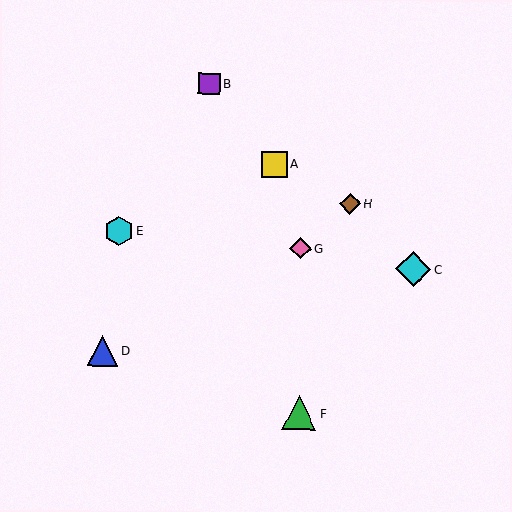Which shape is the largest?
The cyan diamond (labeled C) is the largest.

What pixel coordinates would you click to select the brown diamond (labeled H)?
Click at (350, 204) to select the brown diamond H.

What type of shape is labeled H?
Shape H is a brown diamond.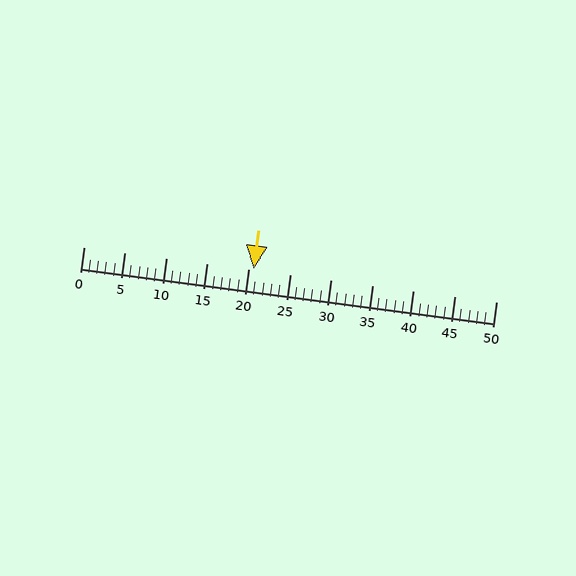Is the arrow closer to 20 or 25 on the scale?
The arrow is closer to 20.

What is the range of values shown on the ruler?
The ruler shows values from 0 to 50.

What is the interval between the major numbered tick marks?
The major tick marks are spaced 5 units apart.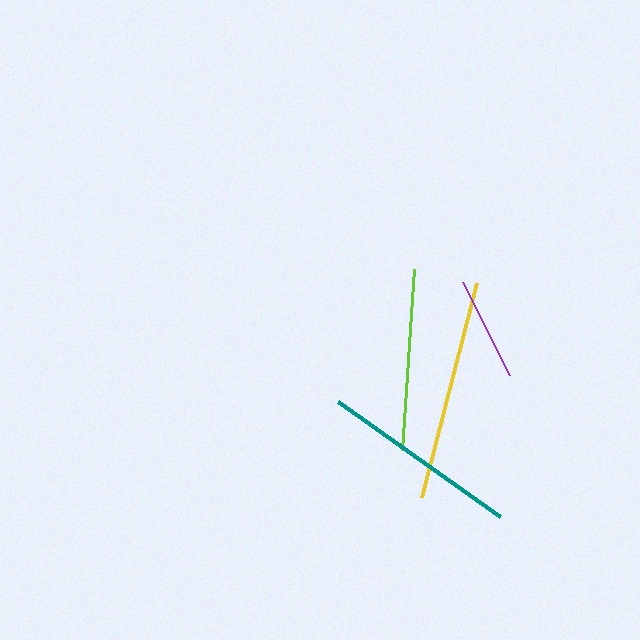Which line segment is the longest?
The yellow line is the longest at approximately 221 pixels.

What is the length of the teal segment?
The teal segment is approximately 198 pixels long.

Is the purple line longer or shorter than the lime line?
The lime line is longer than the purple line.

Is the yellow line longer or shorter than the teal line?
The yellow line is longer than the teal line.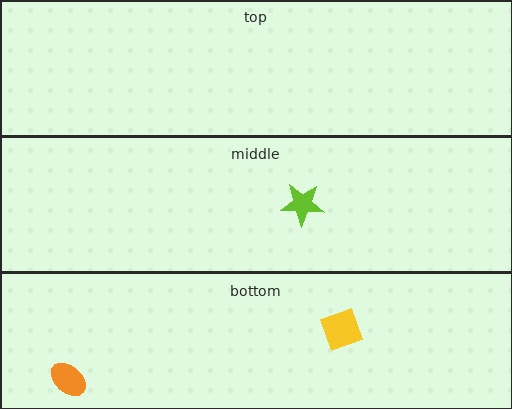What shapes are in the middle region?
The lime star.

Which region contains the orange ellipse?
The bottom region.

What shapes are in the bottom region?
The yellow square, the orange ellipse.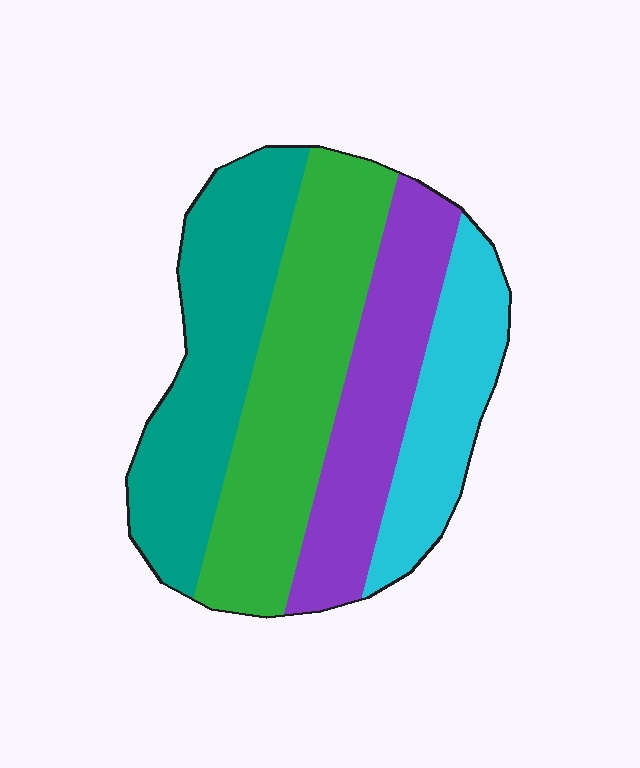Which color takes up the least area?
Cyan, at roughly 20%.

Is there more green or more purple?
Green.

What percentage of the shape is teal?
Teal takes up between a quarter and a half of the shape.